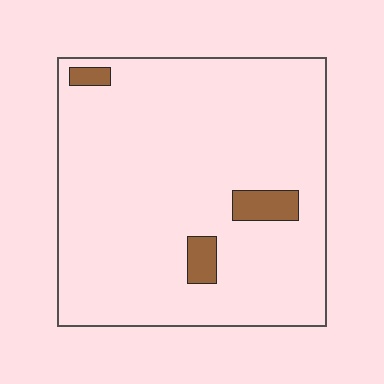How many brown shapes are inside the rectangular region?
3.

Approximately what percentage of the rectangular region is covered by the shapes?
Approximately 5%.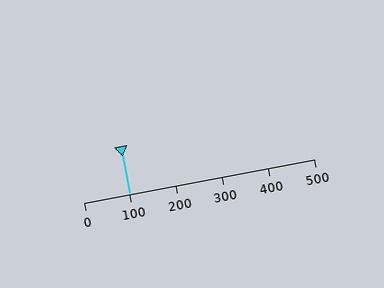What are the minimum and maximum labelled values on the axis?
The axis runs from 0 to 500.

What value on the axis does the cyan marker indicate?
The marker indicates approximately 100.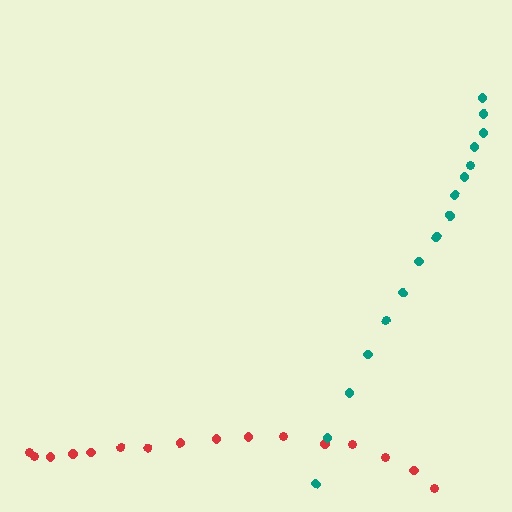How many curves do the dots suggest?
There are 2 distinct paths.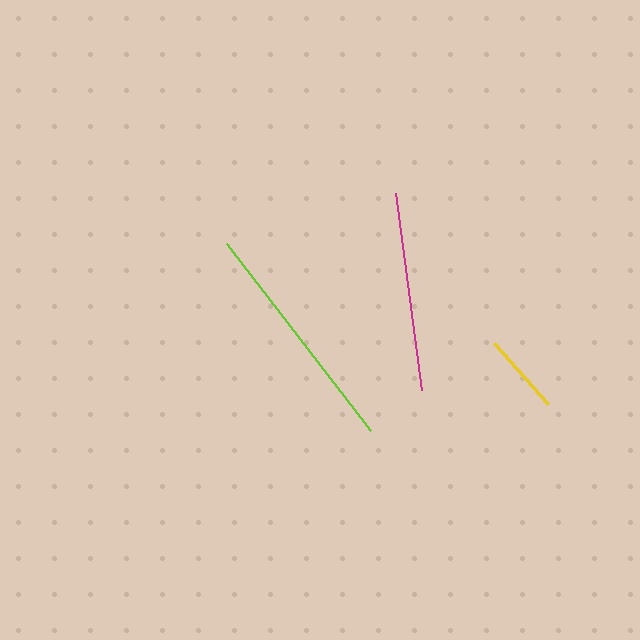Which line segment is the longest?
The lime line is the longest at approximately 236 pixels.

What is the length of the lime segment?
The lime segment is approximately 236 pixels long.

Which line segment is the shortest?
The yellow line is the shortest at approximately 81 pixels.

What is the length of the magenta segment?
The magenta segment is approximately 198 pixels long.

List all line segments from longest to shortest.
From longest to shortest: lime, magenta, yellow.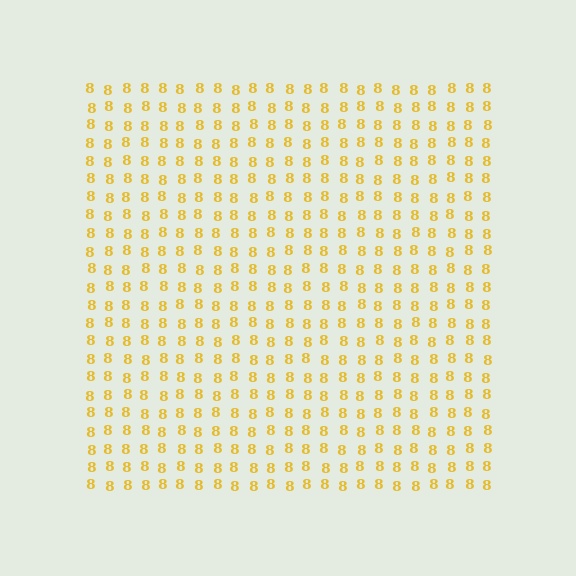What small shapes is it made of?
It is made of small digit 8's.